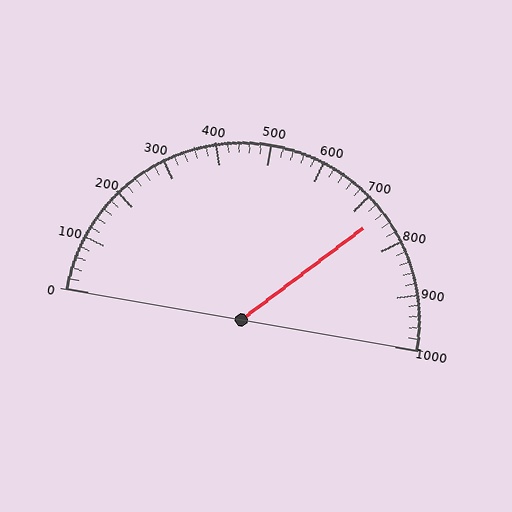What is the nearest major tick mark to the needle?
The nearest major tick mark is 700.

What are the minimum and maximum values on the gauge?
The gauge ranges from 0 to 1000.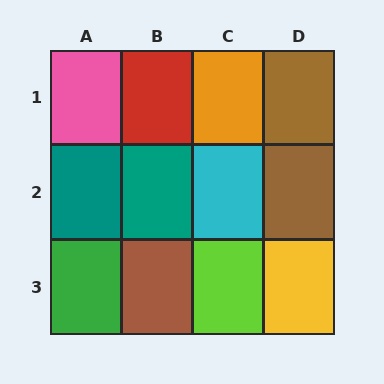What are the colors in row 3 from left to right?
Green, brown, lime, yellow.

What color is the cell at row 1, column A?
Pink.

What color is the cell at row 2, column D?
Brown.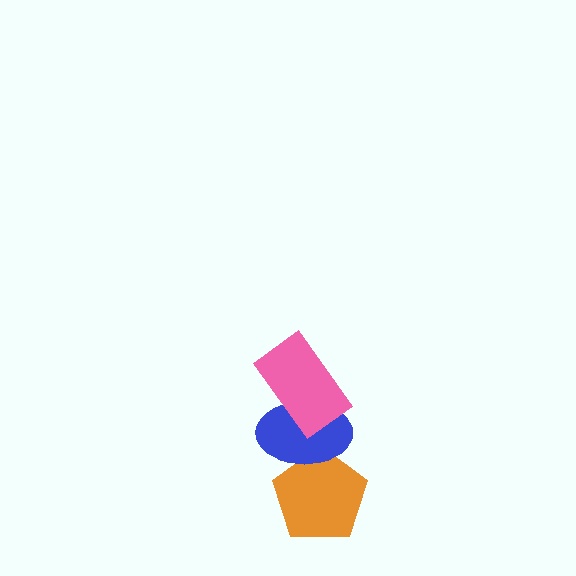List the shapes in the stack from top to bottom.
From top to bottom: the pink rectangle, the blue ellipse, the orange pentagon.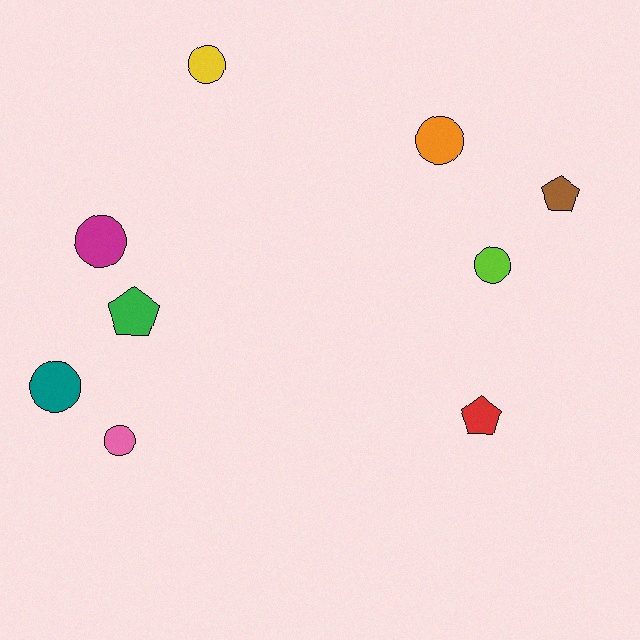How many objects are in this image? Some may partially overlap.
There are 9 objects.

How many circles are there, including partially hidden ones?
There are 6 circles.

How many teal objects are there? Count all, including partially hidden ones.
There is 1 teal object.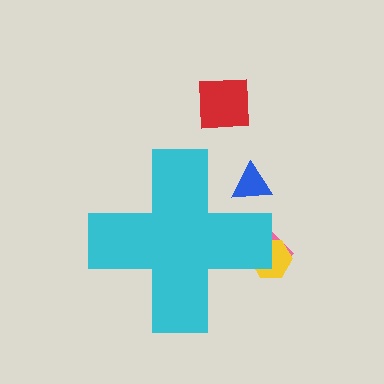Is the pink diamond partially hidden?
Yes, the pink diamond is partially hidden behind the cyan cross.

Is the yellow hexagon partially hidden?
Yes, the yellow hexagon is partially hidden behind the cyan cross.